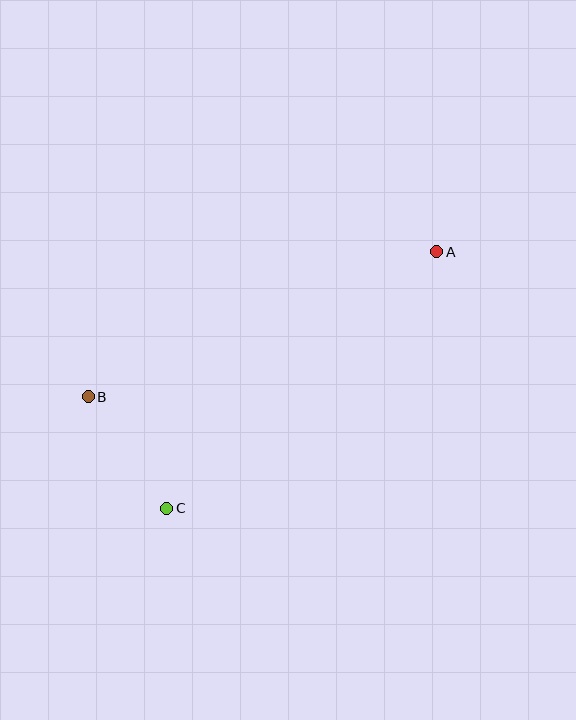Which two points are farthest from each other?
Points A and B are farthest from each other.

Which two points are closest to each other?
Points B and C are closest to each other.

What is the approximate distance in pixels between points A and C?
The distance between A and C is approximately 372 pixels.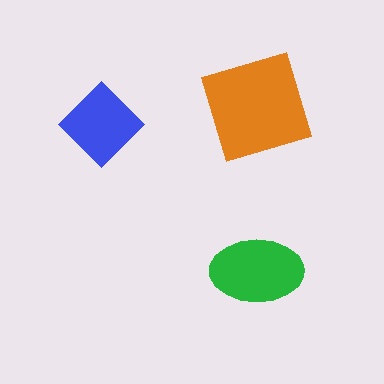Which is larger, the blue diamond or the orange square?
The orange square.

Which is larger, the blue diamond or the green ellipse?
The green ellipse.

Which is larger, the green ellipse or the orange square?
The orange square.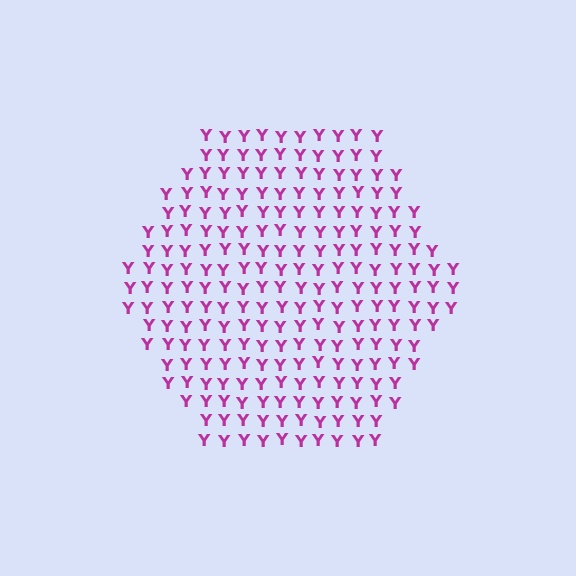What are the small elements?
The small elements are letter Y's.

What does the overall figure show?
The overall figure shows a hexagon.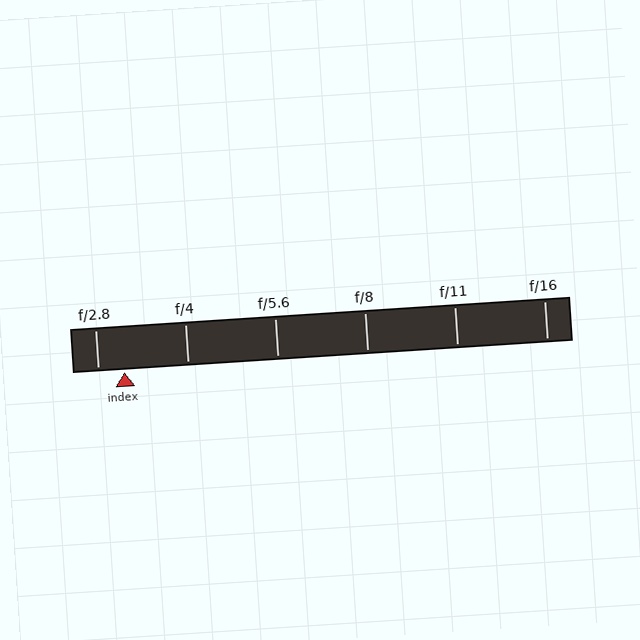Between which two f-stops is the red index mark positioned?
The index mark is between f/2.8 and f/4.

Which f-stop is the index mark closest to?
The index mark is closest to f/2.8.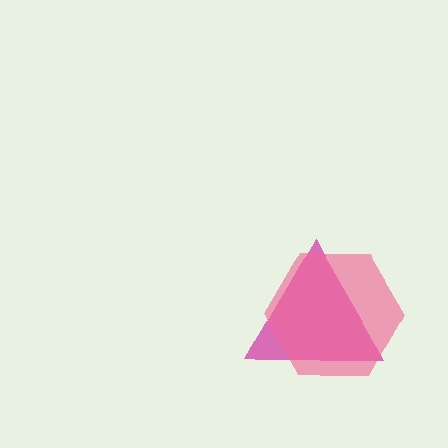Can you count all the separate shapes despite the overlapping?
Yes, there are 2 separate shapes.